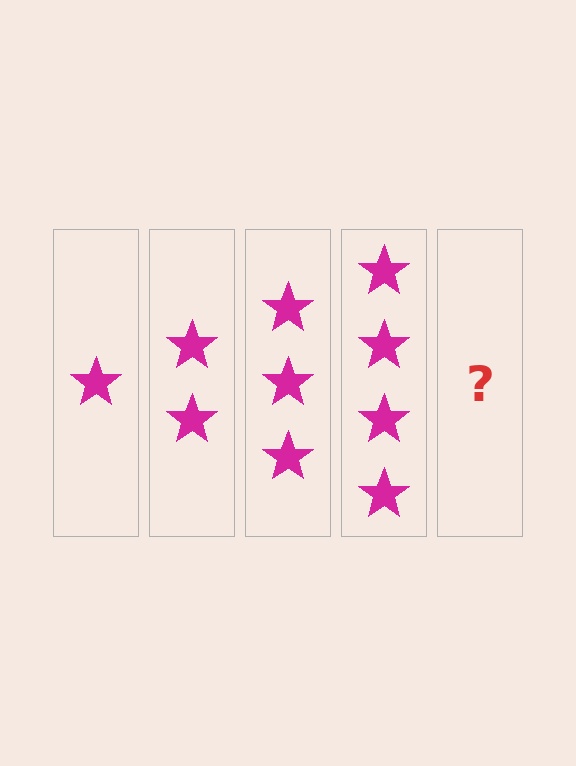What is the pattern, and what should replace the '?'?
The pattern is that each step adds one more star. The '?' should be 5 stars.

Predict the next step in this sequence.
The next step is 5 stars.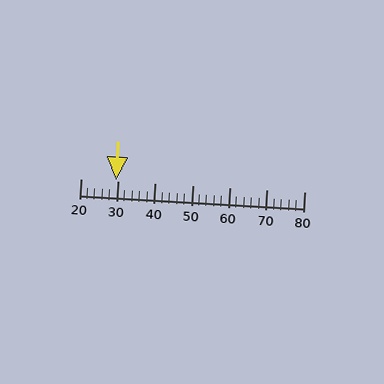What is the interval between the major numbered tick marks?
The major tick marks are spaced 10 units apart.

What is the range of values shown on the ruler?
The ruler shows values from 20 to 80.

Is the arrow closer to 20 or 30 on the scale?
The arrow is closer to 30.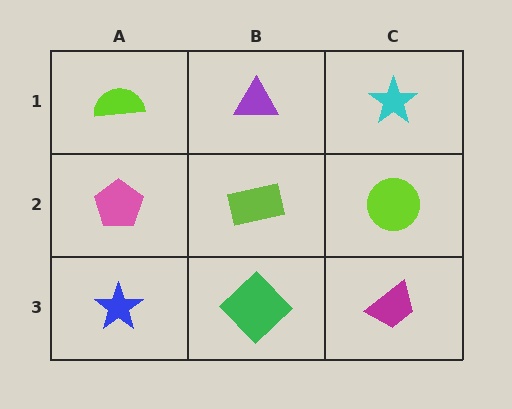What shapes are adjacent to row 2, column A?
A lime semicircle (row 1, column A), a blue star (row 3, column A), a lime rectangle (row 2, column B).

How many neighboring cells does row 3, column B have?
3.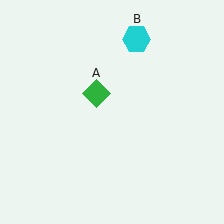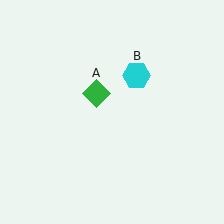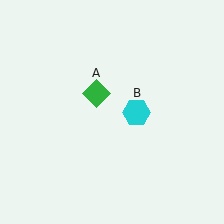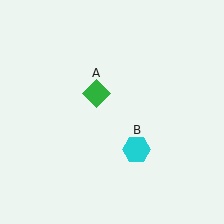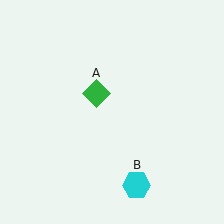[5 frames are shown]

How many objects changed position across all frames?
1 object changed position: cyan hexagon (object B).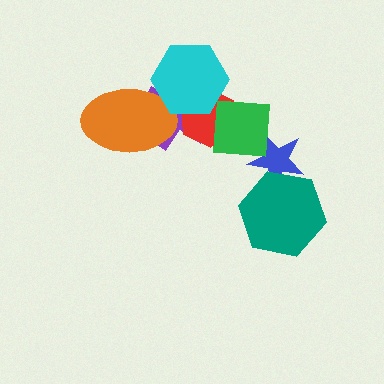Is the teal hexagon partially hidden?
No, no other shape covers it.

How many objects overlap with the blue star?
2 objects overlap with the blue star.